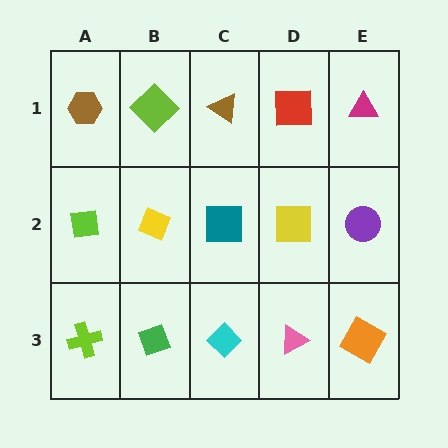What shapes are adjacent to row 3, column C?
A teal square (row 2, column C), a green diamond (row 3, column B), a pink triangle (row 3, column D).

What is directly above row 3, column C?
A teal square.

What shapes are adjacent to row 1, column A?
A lime square (row 2, column A), a lime diamond (row 1, column B).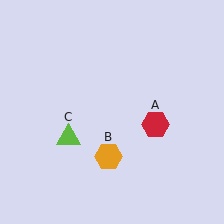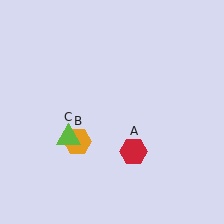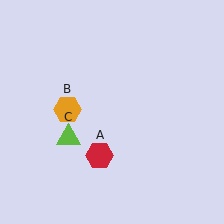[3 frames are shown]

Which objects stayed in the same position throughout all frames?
Lime triangle (object C) remained stationary.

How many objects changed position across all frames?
2 objects changed position: red hexagon (object A), orange hexagon (object B).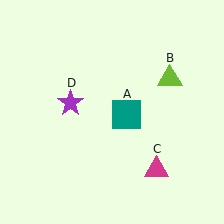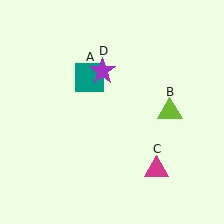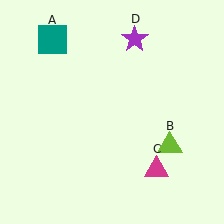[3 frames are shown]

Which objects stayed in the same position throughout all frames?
Magenta triangle (object C) remained stationary.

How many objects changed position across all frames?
3 objects changed position: teal square (object A), lime triangle (object B), purple star (object D).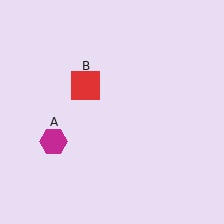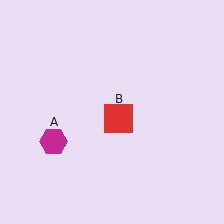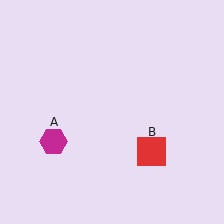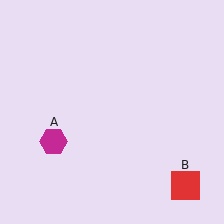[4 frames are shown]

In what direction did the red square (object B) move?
The red square (object B) moved down and to the right.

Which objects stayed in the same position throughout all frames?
Magenta hexagon (object A) remained stationary.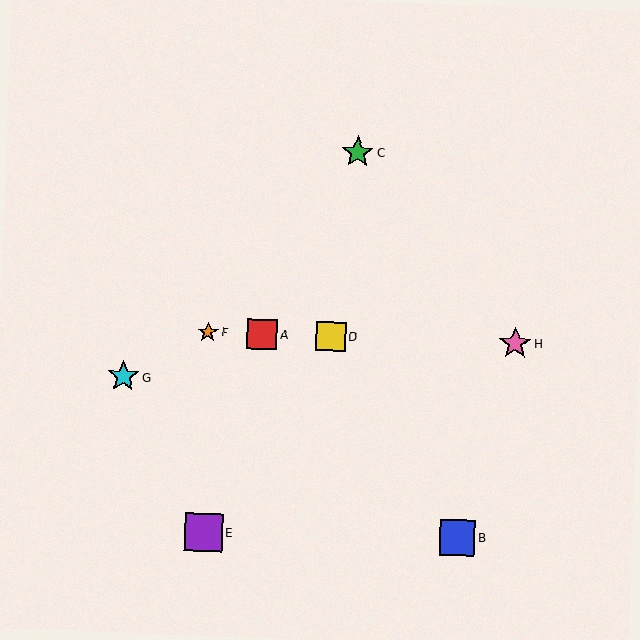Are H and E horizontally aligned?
No, H is at y≈344 and E is at y≈532.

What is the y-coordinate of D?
Object D is at y≈337.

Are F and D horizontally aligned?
Yes, both are at y≈332.